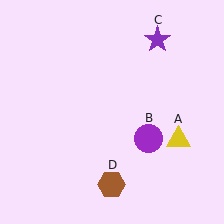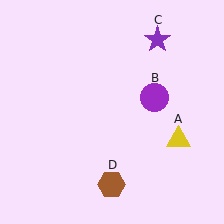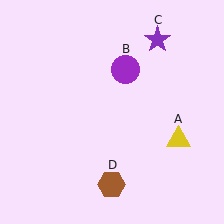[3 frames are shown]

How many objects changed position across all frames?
1 object changed position: purple circle (object B).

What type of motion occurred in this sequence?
The purple circle (object B) rotated counterclockwise around the center of the scene.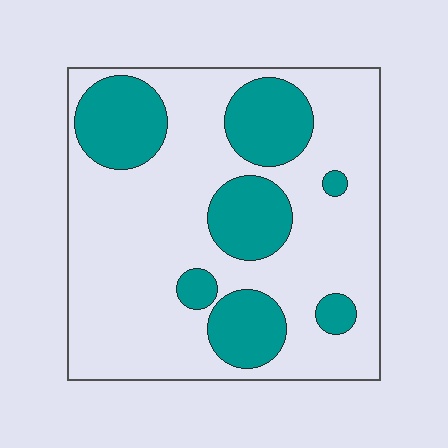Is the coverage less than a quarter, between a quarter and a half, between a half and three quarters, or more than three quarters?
Between a quarter and a half.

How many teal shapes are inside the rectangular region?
7.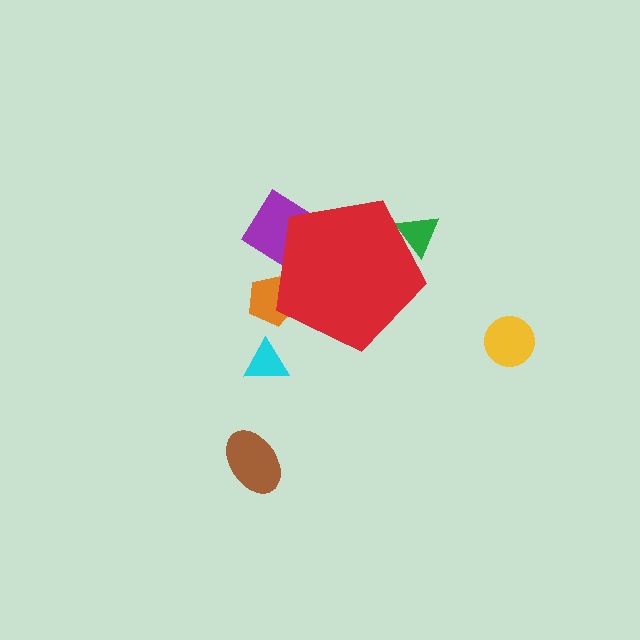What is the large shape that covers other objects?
A red pentagon.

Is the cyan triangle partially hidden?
No, the cyan triangle is fully visible.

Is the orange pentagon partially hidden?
Yes, the orange pentagon is partially hidden behind the red pentagon.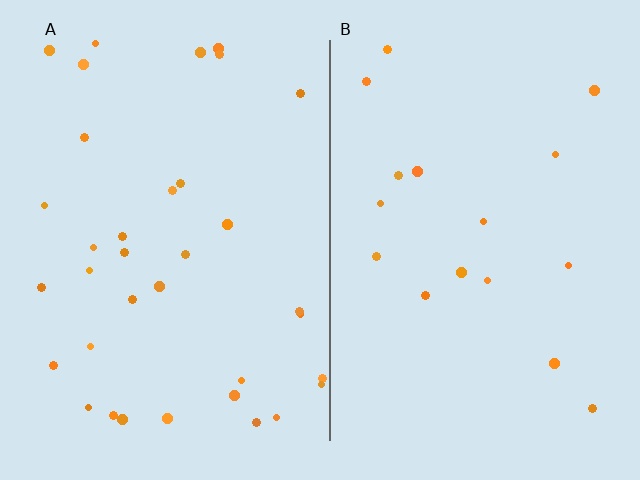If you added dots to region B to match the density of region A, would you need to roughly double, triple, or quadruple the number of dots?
Approximately double.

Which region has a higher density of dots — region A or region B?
A (the left).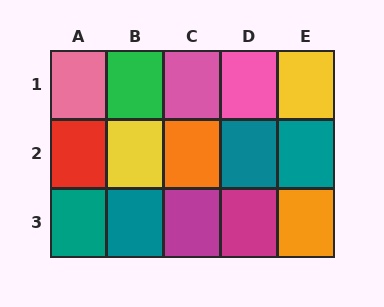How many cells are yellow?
2 cells are yellow.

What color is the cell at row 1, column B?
Green.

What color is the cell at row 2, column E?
Teal.